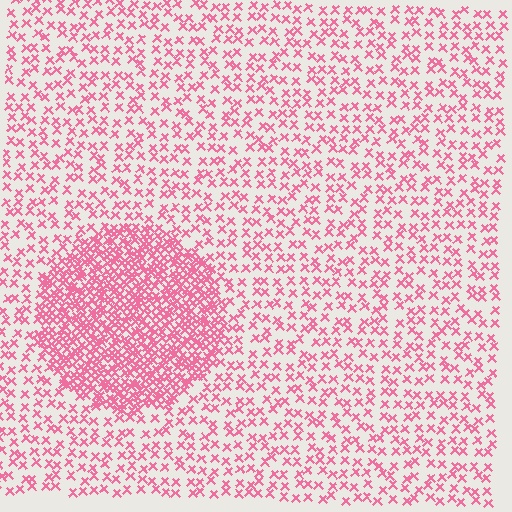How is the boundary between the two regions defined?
The boundary is defined by a change in element density (approximately 2.6x ratio). All elements are the same color, size, and shape.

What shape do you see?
I see a circle.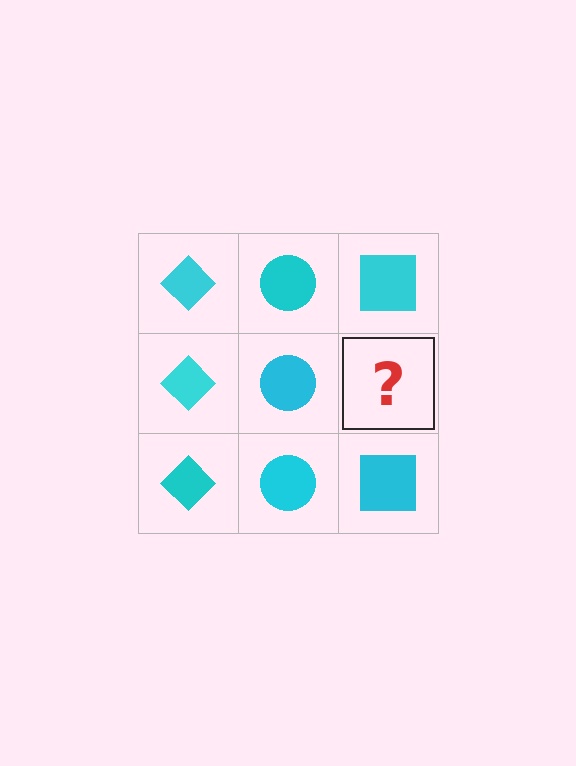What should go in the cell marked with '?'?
The missing cell should contain a cyan square.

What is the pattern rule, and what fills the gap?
The rule is that each column has a consistent shape. The gap should be filled with a cyan square.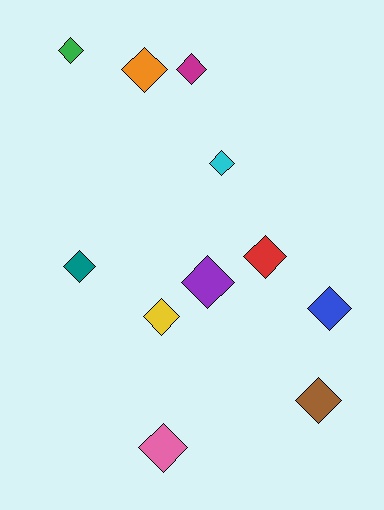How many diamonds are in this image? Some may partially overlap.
There are 11 diamonds.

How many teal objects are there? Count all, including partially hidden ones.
There is 1 teal object.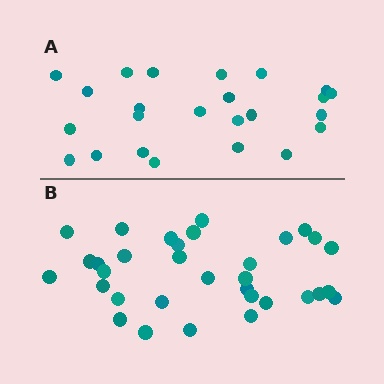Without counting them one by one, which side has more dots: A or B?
Region B (the bottom region) has more dots.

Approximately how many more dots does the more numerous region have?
Region B has roughly 8 or so more dots than region A.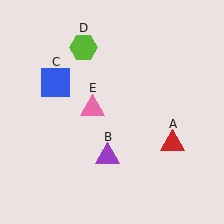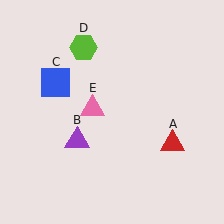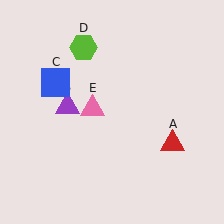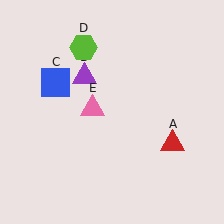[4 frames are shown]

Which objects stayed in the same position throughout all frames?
Red triangle (object A) and blue square (object C) and lime hexagon (object D) and pink triangle (object E) remained stationary.